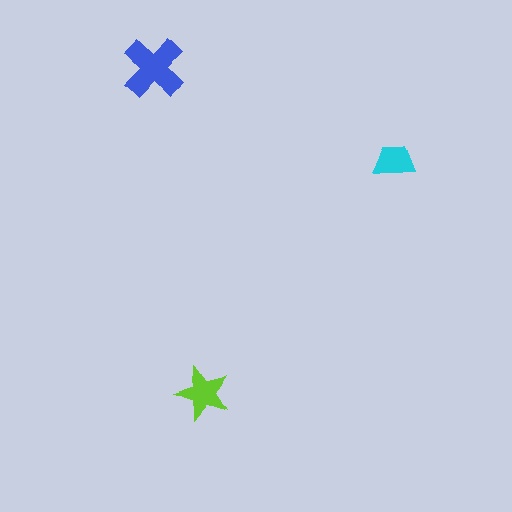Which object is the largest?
The blue cross.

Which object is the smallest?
The cyan trapezoid.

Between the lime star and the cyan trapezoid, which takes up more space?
The lime star.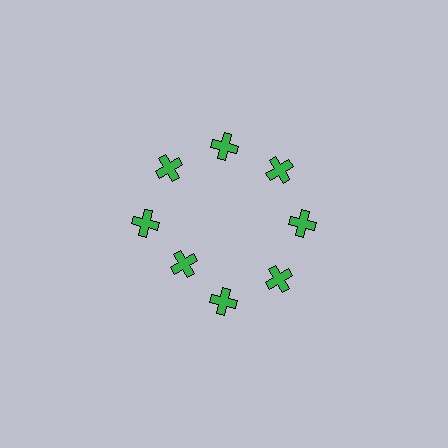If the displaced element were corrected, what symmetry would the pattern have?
It would have 8-fold rotational symmetry — the pattern would map onto itself every 45 degrees.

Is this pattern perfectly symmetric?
No. The 8 green crosses are arranged in a ring, but one element near the 8 o'clock position is pulled inward toward the center, breaking the 8-fold rotational symmetry.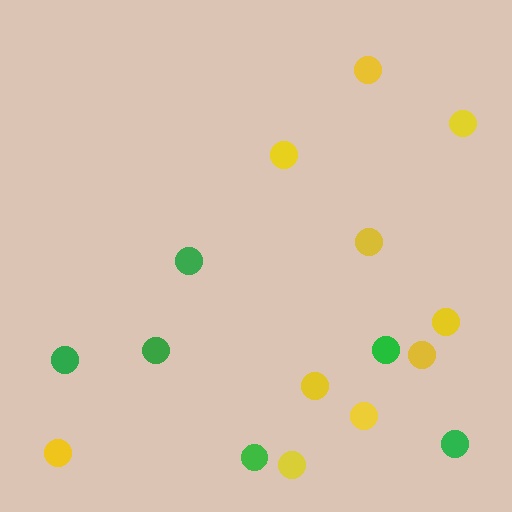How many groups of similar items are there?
There are 2 groups: one group of green circles (6) and one group of yellow circles (10).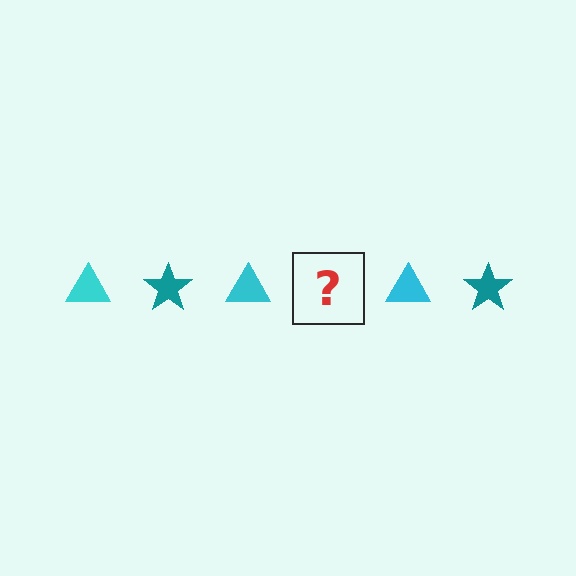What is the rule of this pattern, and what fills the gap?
The rule is that the pattern alternates between cyan triangle and teal star. The gap should be filled with a teal star.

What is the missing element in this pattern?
The missing element is a teal star.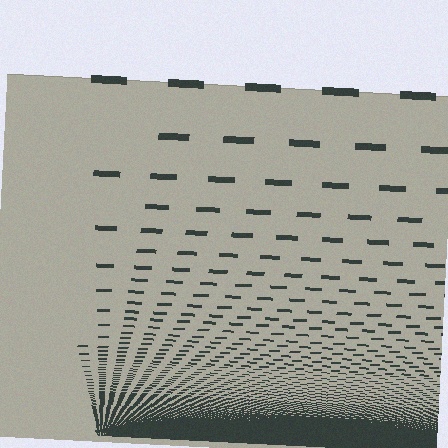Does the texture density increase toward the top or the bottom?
Density increases toward the bottom.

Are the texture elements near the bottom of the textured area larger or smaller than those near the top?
Smaller. The gradient is inverted — elements near the bottom are smaller and denser.